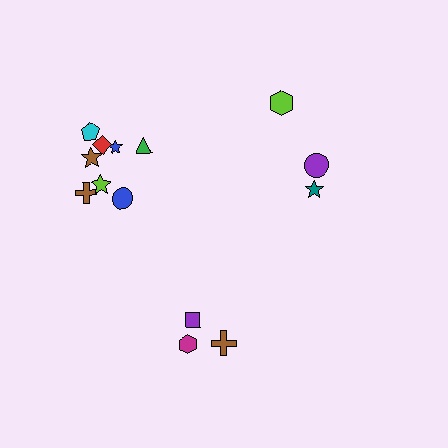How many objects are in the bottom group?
There are 3 objects.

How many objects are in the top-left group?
There are 8 objects.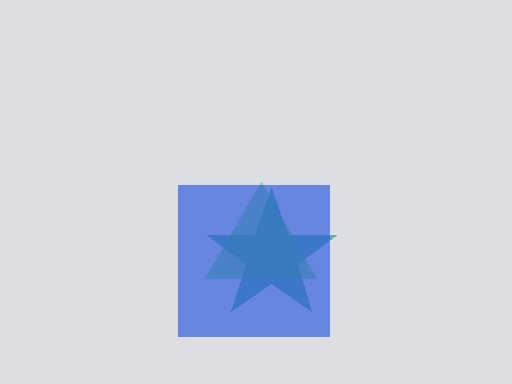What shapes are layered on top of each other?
The layered shapes are: a teal star, a green triangle, a blue square.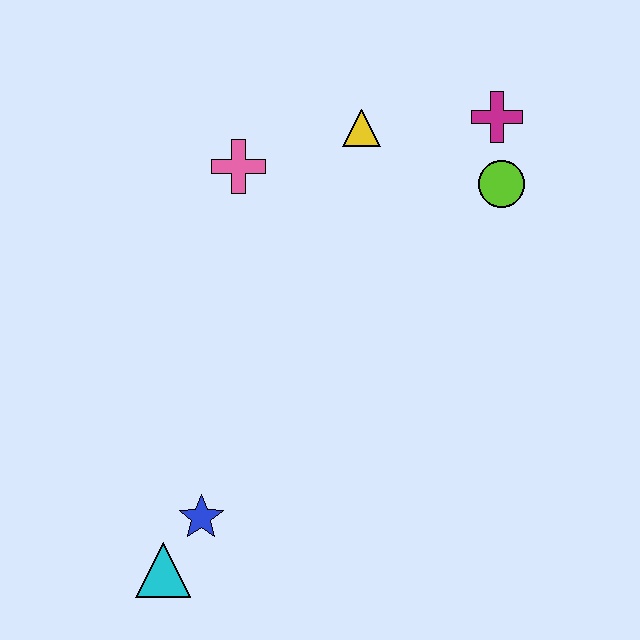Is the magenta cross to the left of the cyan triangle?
No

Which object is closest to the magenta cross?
The lime circle is closest to the magenta cross.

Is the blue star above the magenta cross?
No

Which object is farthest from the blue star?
The magenta cross is farthest from the blue star.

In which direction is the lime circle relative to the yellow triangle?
The lime circle is to the right of the yellow triangle.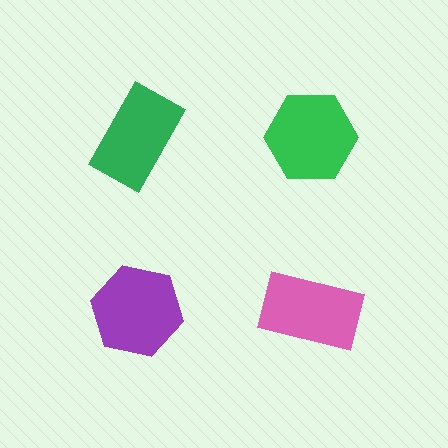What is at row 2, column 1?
A purple hexagon.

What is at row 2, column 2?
A pink rectangle.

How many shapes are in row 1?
2 shapes.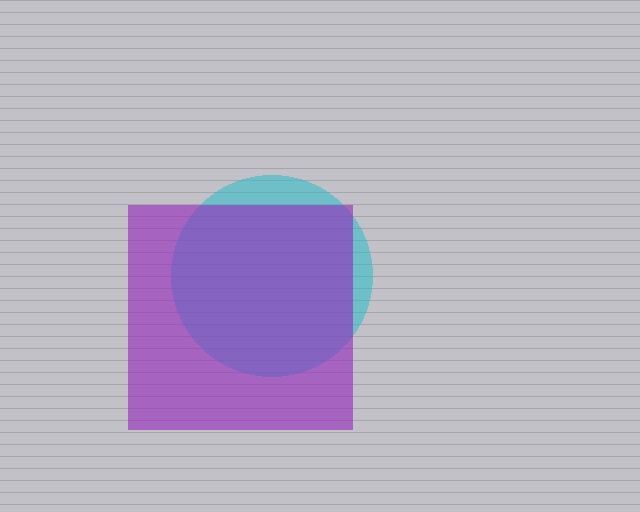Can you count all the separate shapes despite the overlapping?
Yes, there are 2 separate shapes.